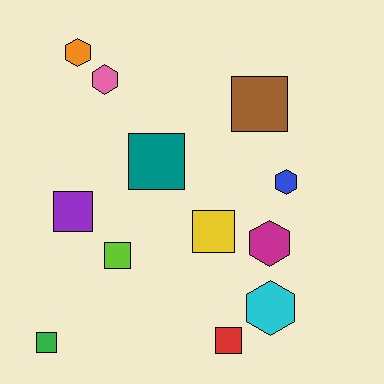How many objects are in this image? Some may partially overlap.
There are 12 objects.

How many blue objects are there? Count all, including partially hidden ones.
There is 1 blue object.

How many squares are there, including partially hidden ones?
There are 7 squares.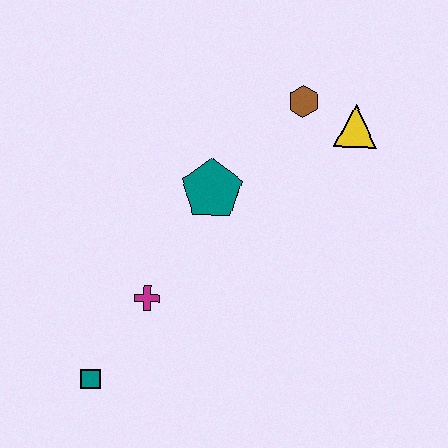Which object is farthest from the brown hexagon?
The teal square is farthest from the brown hexagon.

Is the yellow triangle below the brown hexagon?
Yes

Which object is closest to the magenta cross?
The teal square is closest to the magenta cross.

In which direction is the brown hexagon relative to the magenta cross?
The brown hexagon is above the magenta cross.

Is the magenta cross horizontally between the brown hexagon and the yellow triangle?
No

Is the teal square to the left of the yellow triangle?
Yes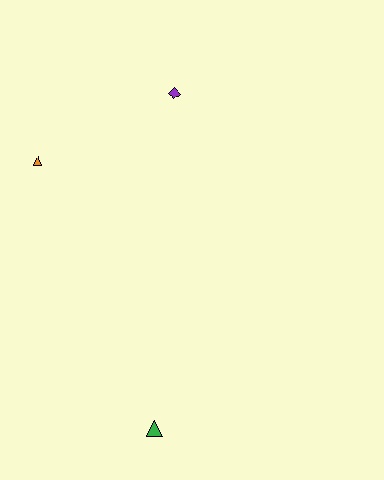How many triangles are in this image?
There are 2 triangles.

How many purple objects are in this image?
There is 1 purple object.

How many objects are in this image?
There are 3 objects.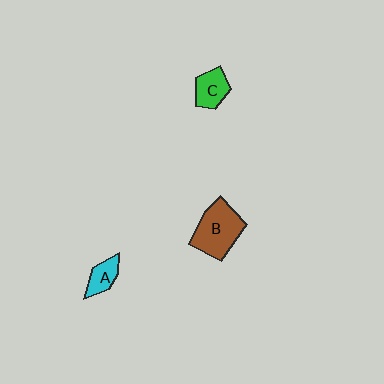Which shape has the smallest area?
Shape A (cyan).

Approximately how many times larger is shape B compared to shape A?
Approximately 2.3 times.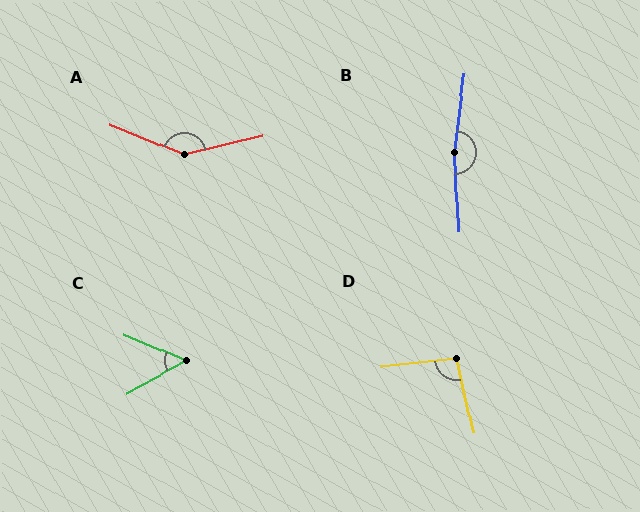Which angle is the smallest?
C, at approximately 52 degrees.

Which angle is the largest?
B, at approximately 169 degrees.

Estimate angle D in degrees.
Approximately 96 degrees.